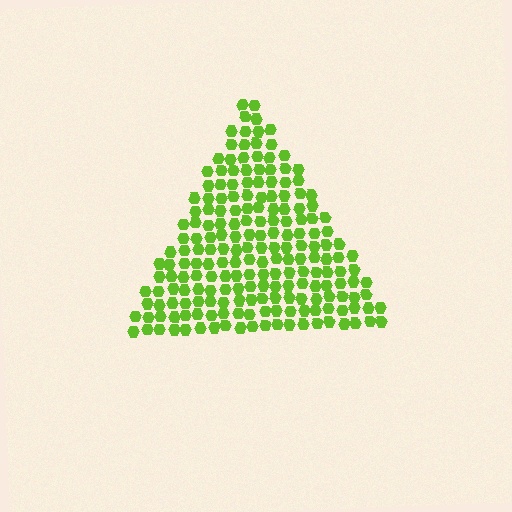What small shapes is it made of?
It is made of small hexagons.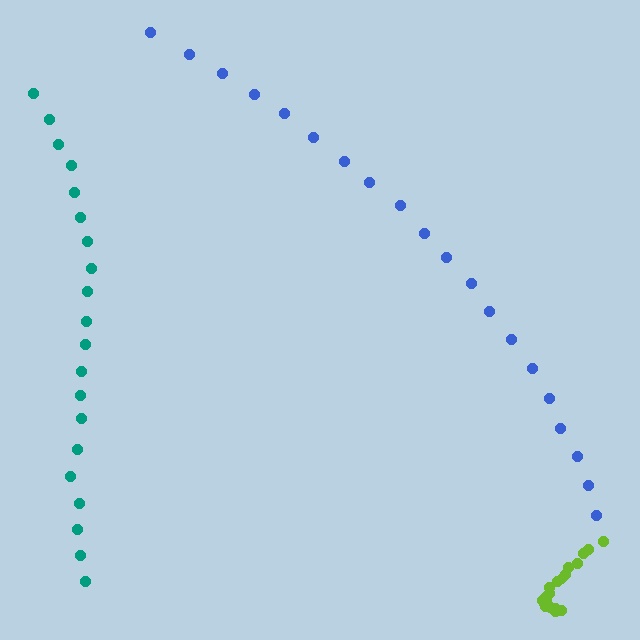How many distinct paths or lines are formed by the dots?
There are 3 distinct paths.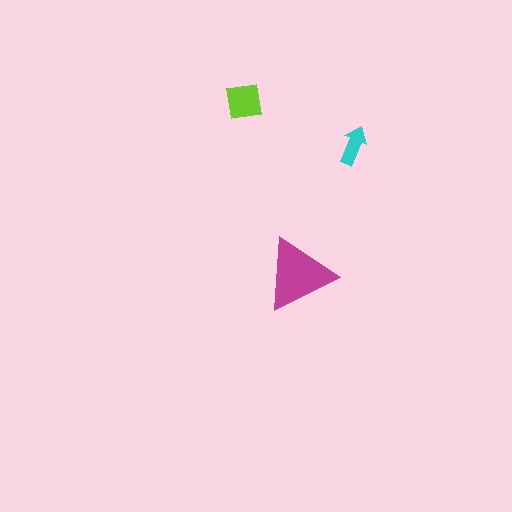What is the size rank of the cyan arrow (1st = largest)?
3rd.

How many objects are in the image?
There are 3 objects in the image.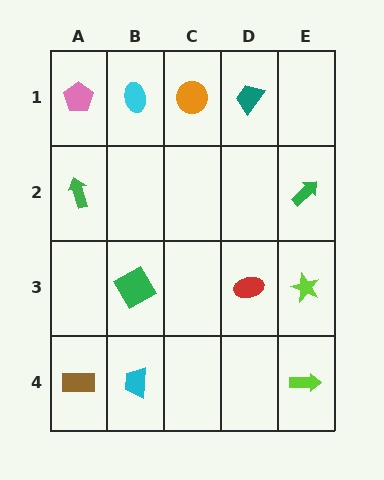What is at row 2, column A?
A green arrow.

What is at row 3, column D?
A red ellipse.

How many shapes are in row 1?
4 shapes.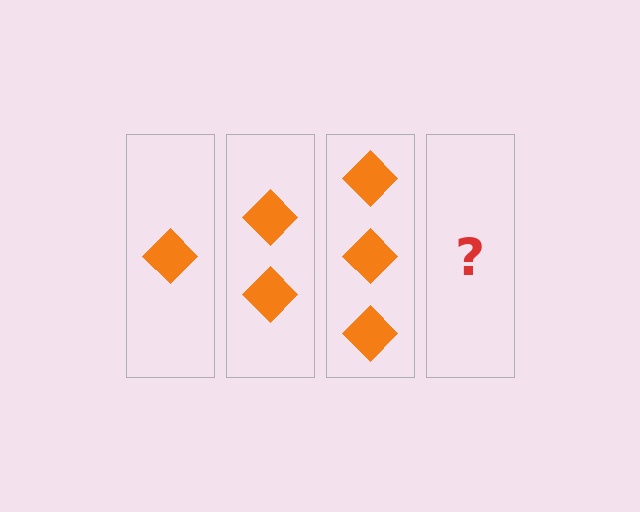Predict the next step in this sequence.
The next step is 4 diamonds.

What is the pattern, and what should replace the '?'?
The pattern is that each step adds one more diamond. The '?' should be 4 diamonds.